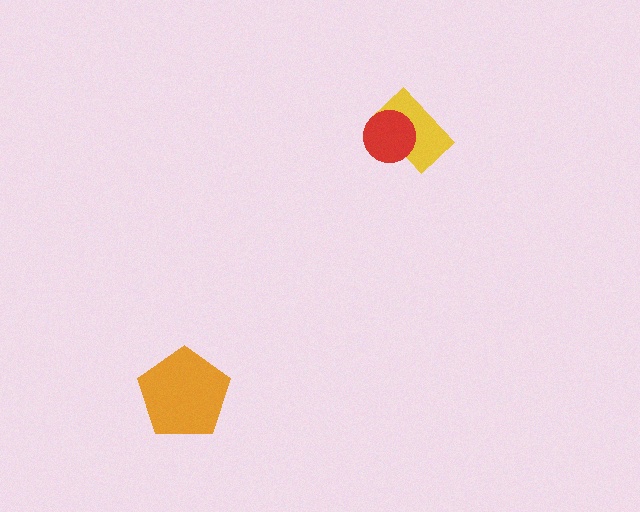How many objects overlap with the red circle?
1 object overlaps with the red circle.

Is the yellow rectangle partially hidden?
Yes, it is partially covered by another shape.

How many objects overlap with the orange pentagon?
0 objects overlap with the orange pentagon.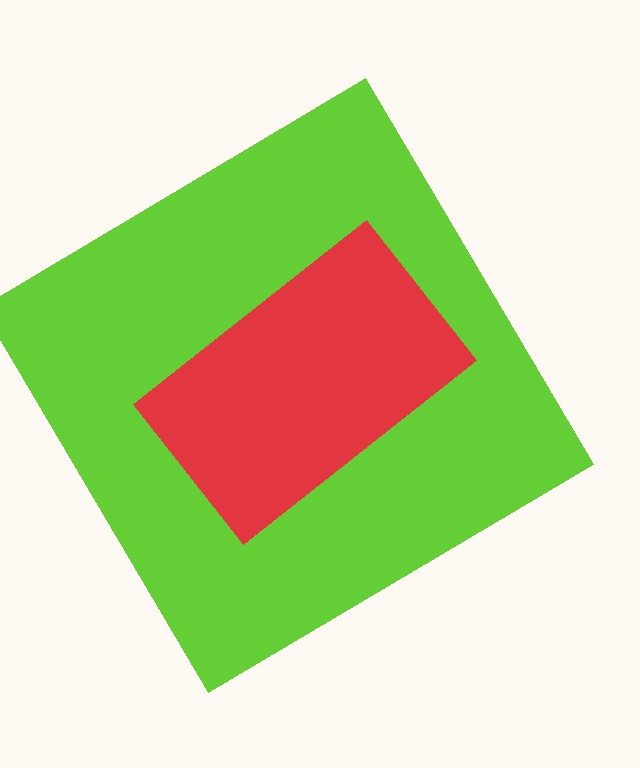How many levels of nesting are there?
2.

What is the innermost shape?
The red rectangle.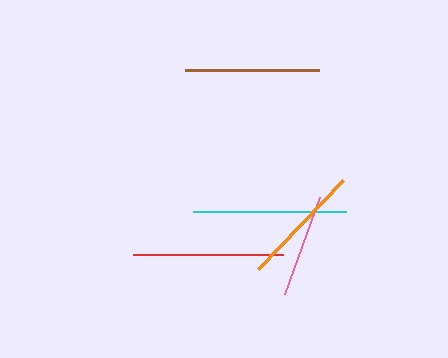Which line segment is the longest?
The cyan line is the longest at approximately 152 pixels.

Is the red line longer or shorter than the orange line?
The red line is longer than the orange line.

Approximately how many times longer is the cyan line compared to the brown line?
The cyan line is approximately 1.1 times the length of the brown line.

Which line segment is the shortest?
The pink line is the shortest at approximately 103 pixels.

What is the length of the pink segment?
The pink segment is approximately 103 pixels long.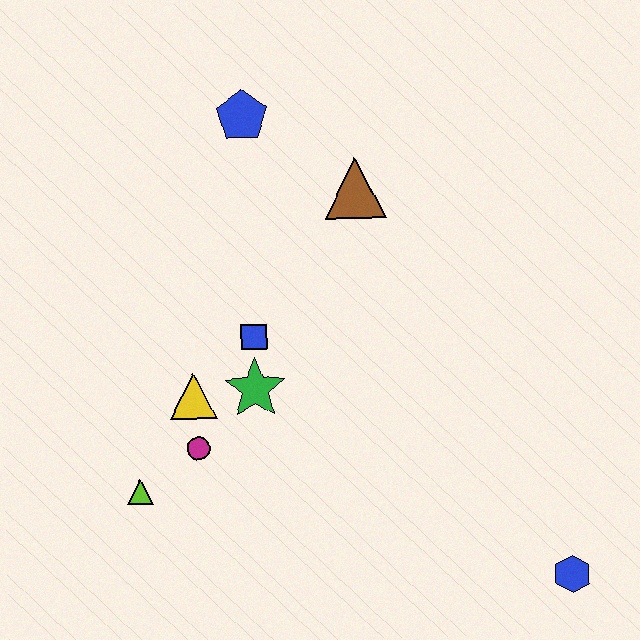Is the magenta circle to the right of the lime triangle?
Yes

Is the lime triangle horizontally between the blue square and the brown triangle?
No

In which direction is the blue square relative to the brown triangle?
The blue square is below the brown triangle.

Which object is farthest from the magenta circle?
The blue hexagon is farthest from the magenta circle.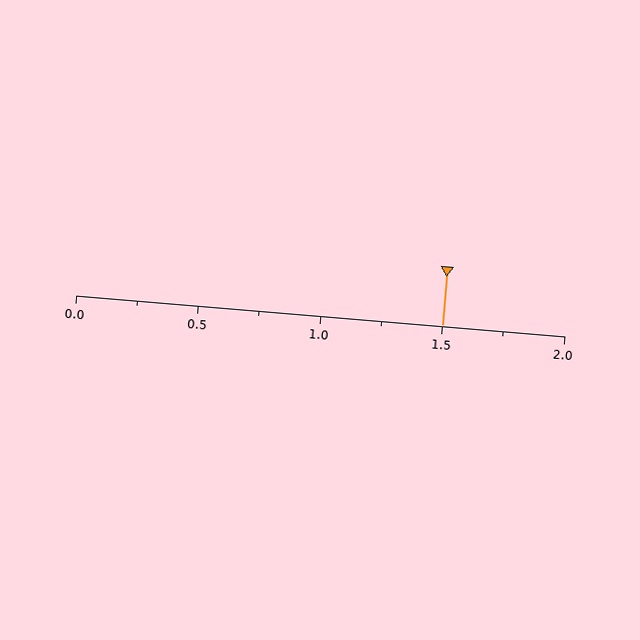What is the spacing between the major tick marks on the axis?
The major ticks are spaced 0.5 apart.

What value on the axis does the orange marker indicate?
The marker indicates approximately 1.5.